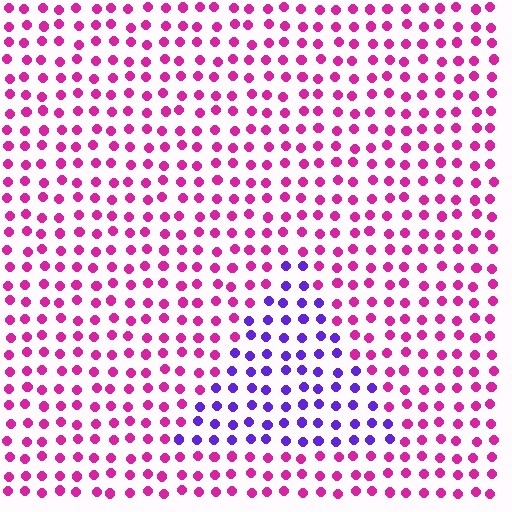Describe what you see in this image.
The image is filled with small magenta elements in a uniform arrangement. A triangle-shaped region is visible where the elements are tinted to a slightly different hue, forming a subtle color boundary.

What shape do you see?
I see a triangle.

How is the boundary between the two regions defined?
The boundary is defined purely by a slight shift in hue (about 58 degrees). Spacing, size, and orientation are identical on both sides.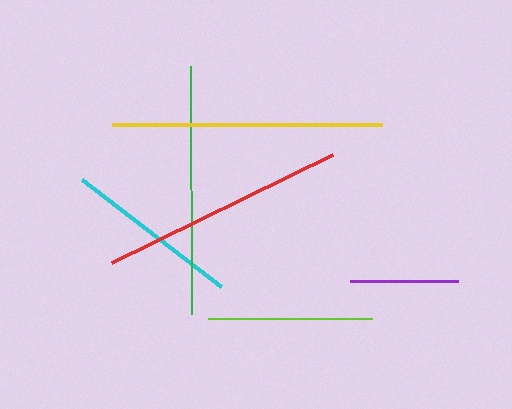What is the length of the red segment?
The red segment is approximately 245 pixels long.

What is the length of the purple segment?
The purple segment is approximately 109 pixels long.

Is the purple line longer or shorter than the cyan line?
The cyan line is longer than the purple line.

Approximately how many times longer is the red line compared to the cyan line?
The red line is approximately 1.4 times the length of the cyan line.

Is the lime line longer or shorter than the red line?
The red line is longer than the lime line.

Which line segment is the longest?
The yellow line is the longest at approximately 271 pixels.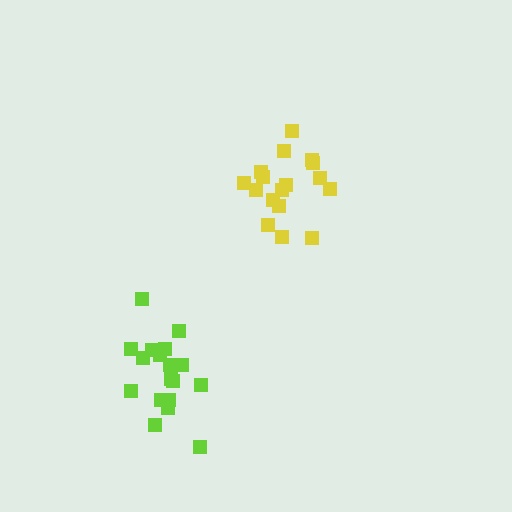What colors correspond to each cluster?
The clusters are colored: yellow, lime.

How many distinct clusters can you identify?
There are 2 distinct clusters.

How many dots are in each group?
Group 1: 17 dots, Group 2: 18 dots (35 total).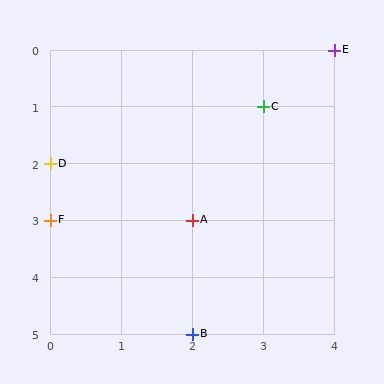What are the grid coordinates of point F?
Point F is at grid coordinates (0, 3).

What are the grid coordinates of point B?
Point B is at grid coordinates (2, 5).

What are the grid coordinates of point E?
Point E is at grid coordinates (4, 0).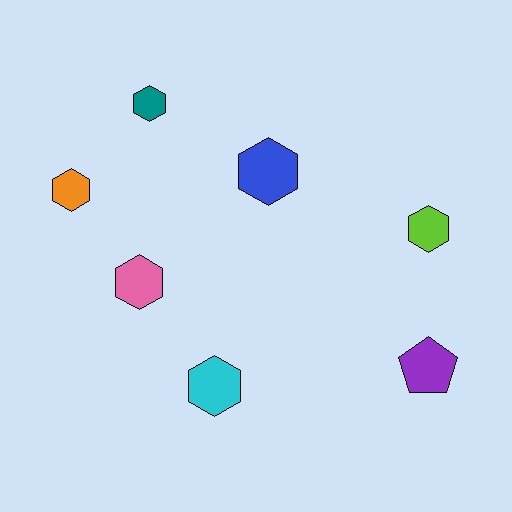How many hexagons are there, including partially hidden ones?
There are 6 hexagons.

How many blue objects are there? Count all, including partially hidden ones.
There is 1 blue object.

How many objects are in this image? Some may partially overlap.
There are 7 objects.